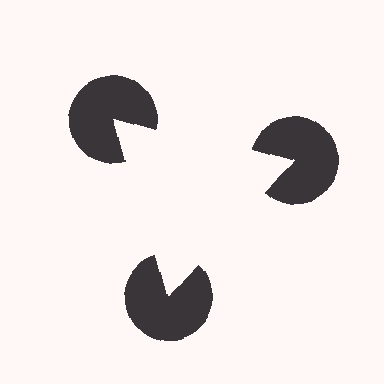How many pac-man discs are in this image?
There are 3 — one at each vertex of the illusory triangle.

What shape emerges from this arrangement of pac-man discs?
An illusory triangle — its edges are inferred from the aligned wedge cuts in the pac-man discs, not physically drawn.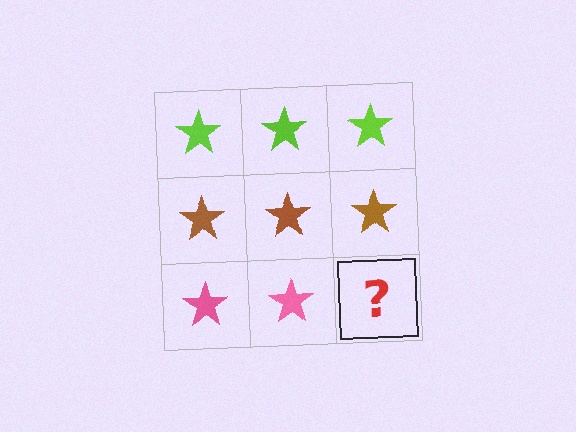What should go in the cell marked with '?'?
The missing cell should contain a pink star.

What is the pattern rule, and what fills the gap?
The rule is that each row has a consistent color. The gap should be filled with a pink star.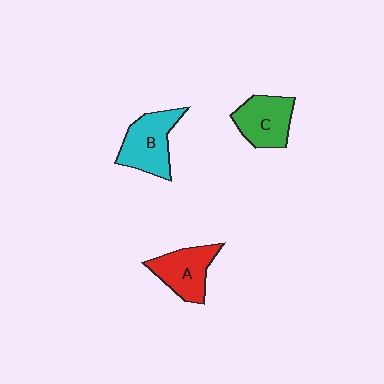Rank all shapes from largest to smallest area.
From largest to smallest: B (cyan), C (green), A (red).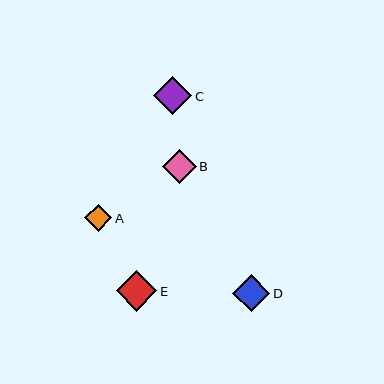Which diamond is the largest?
Diamond E is the largest with a size of approximately 41 pixels.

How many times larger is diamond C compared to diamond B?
Diamond C is approximately 1.1 times the size of diamond B.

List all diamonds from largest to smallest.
From largest to smallest: E, C, D, B, A.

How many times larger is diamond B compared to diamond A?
Diamond B is approximately 1.2 times the size of diamond A.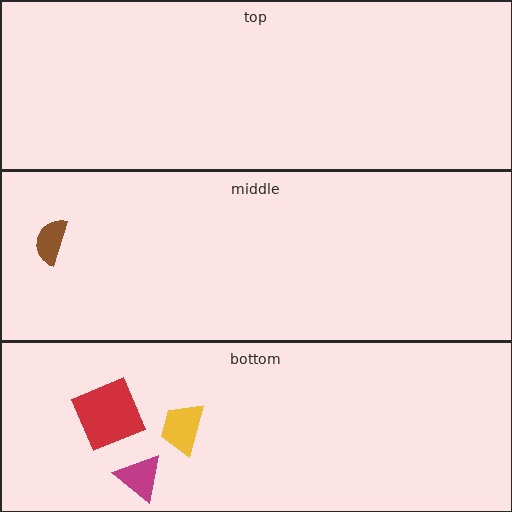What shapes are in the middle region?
The brown semicircle.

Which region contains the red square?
The bottom region.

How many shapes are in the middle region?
1.